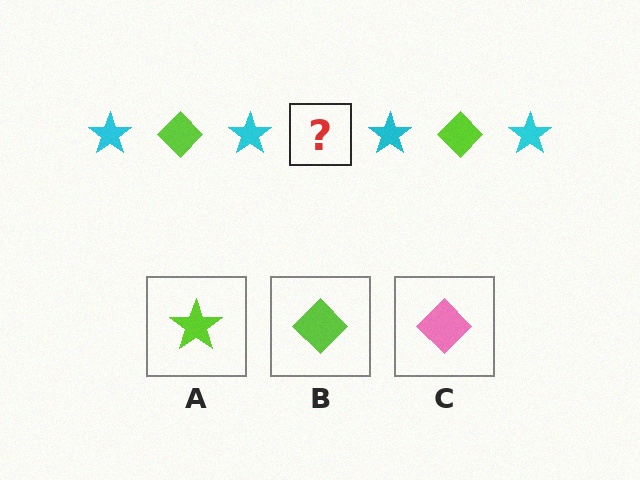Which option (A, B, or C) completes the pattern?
B.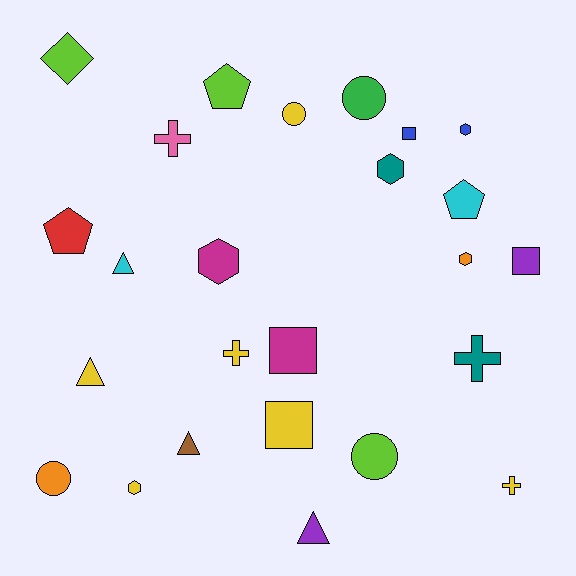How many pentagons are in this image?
There are 3 pentagons.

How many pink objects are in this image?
There is 1 pink object.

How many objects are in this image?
There are 25 objects.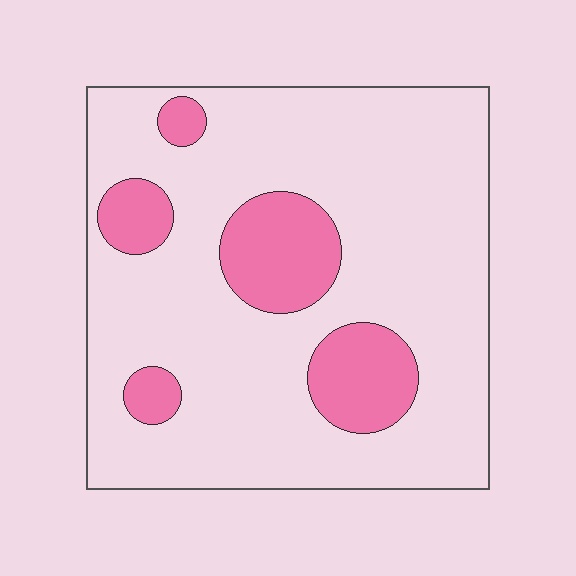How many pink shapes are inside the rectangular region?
5.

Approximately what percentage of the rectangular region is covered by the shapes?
Approximately 20%.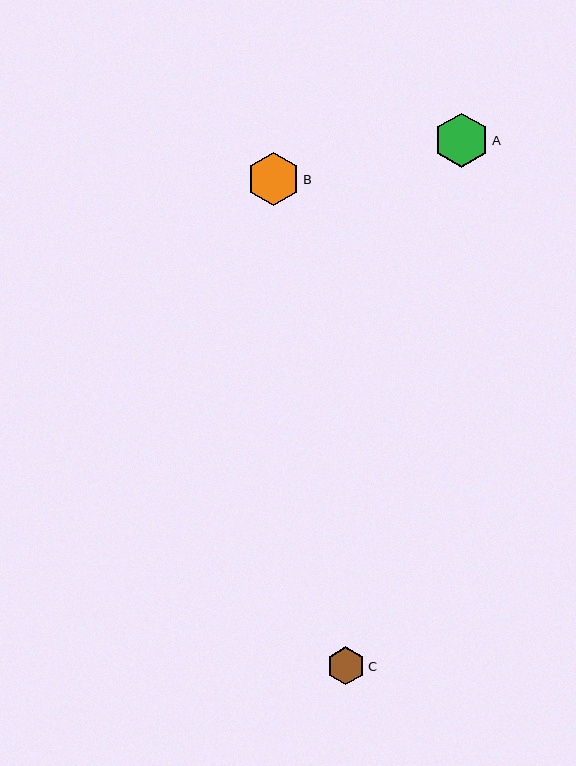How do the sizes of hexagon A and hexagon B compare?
Hexagon A and hexagon B are approximately the same size.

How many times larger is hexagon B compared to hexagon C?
Hexagon B is approximately 1.4 times the size of hexagon C.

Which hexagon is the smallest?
Hexagon C is the smallest with a size of approximately 38 pixels.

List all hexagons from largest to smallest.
From largest to smallest: A, B, C.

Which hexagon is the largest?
Hexagon A is the largest with a size of approximately 55 pixels.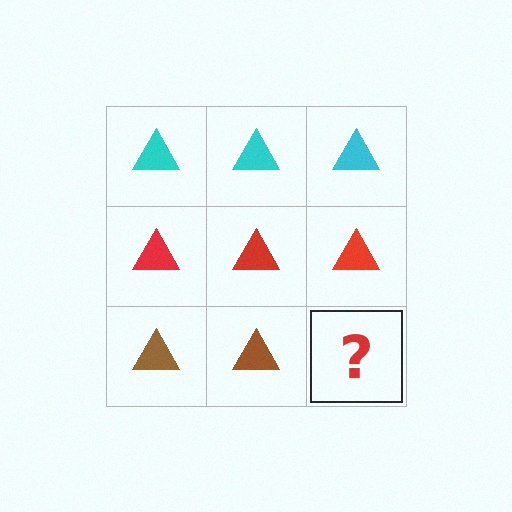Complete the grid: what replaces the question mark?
The question mark should be replaced with a brown triangle.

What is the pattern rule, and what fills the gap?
The rule is that each row has a consistent color. The gap should be filled with a brown triangle.